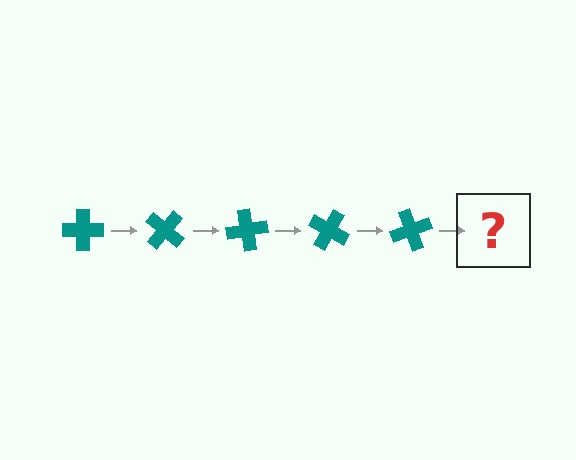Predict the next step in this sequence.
The next step is a teal cross rotated 200 degrees.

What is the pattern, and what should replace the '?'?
The pattern is that the cross rotates 40 degrees each step. The '?' should be a teal cross rotated 200 degrees.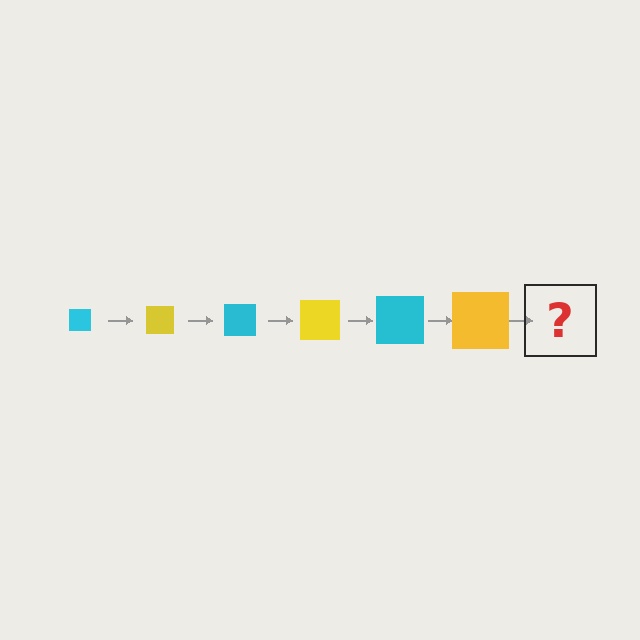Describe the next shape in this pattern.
It should be a cyan square, larger than the previous one.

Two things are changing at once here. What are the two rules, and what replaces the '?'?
The two rules are that the square grows larger each step and the color cycles through cyan and yellow. The '?' should be a cyan square, larger than the previous one.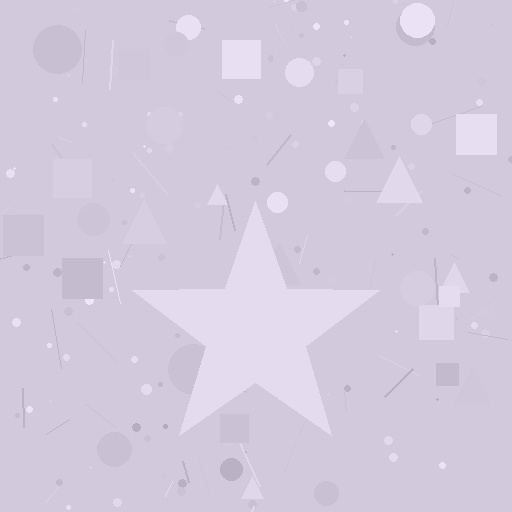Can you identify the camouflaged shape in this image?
The camouflaged shape is a star.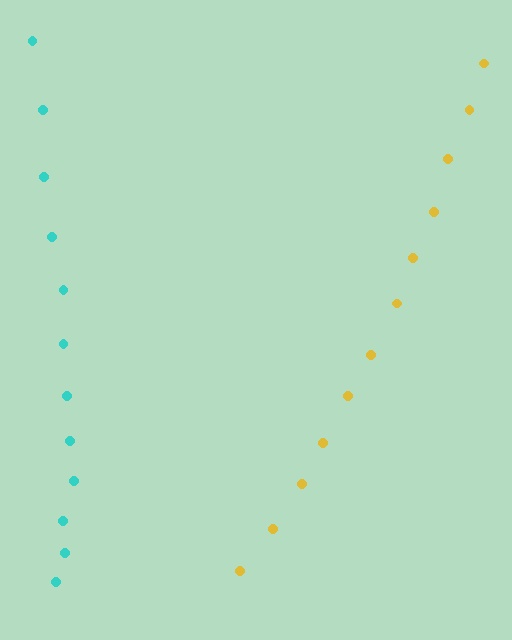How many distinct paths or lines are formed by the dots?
There are 2 distinct paths.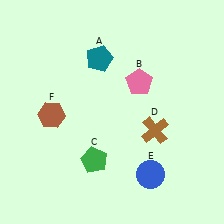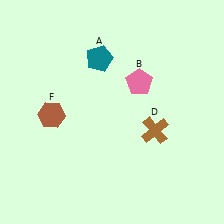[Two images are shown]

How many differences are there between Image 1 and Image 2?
There are 2 differences between the two images.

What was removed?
The green pentagon (C), the blue circle (E) were removed in Image 2.